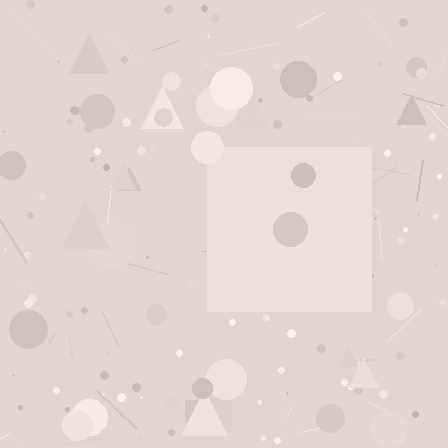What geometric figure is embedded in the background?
A square is embedded in the background.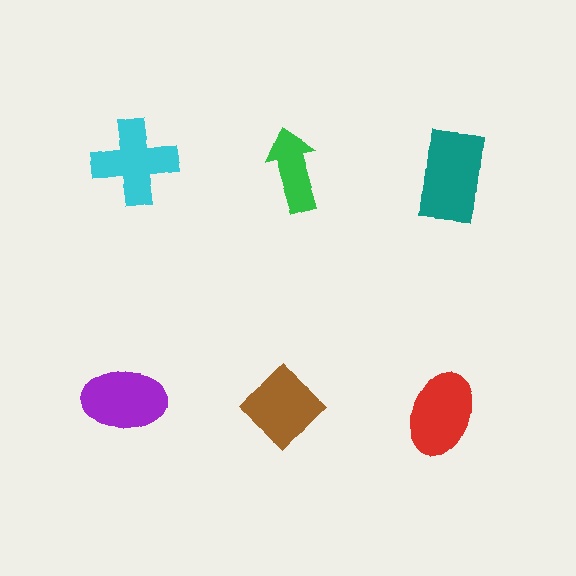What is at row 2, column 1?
A purple ellipse.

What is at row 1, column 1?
A cyan cross.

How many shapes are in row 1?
3 shapes.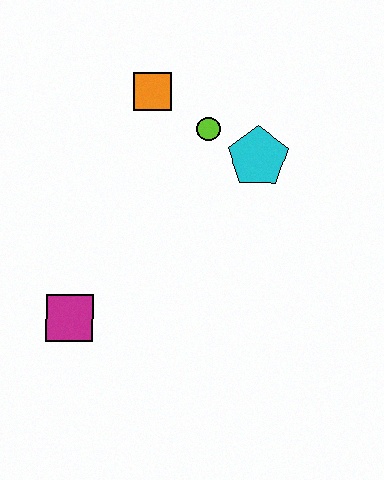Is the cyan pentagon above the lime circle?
No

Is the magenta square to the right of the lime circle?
No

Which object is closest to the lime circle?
The cyan pentagon is closest to the lime circle.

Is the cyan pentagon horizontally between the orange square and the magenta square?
No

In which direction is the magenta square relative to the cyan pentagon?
The magenta square is to the left of the cyan pentagon.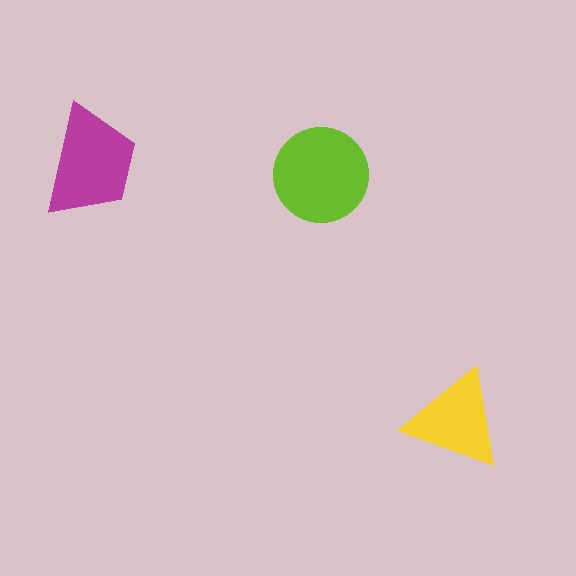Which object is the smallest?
The yellow triangle.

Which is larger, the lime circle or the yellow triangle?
The lime circle.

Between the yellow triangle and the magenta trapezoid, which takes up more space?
The magenta trapezoid.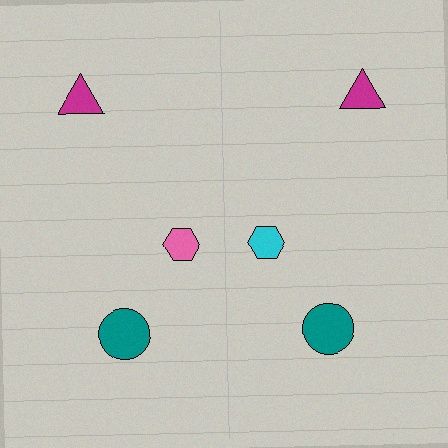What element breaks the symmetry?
The cyan hexagon on the right side breaks the symmetry — its mirror counterpart is pink.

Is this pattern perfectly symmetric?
No, the pattern is not perfectly symmetric. The cyan hexagon on the right side breaks the symmetry — its mirror counterpart is pink.